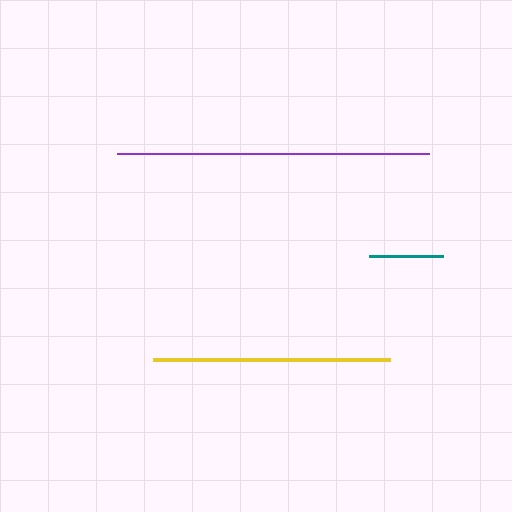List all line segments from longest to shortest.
From longest to shortest: purple, yellow, teal.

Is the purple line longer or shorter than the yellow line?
The purple line is longer than the yellow line.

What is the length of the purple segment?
The purple segment is approximately 312 pixels long.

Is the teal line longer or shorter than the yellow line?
The yellow line is longer than the teal line.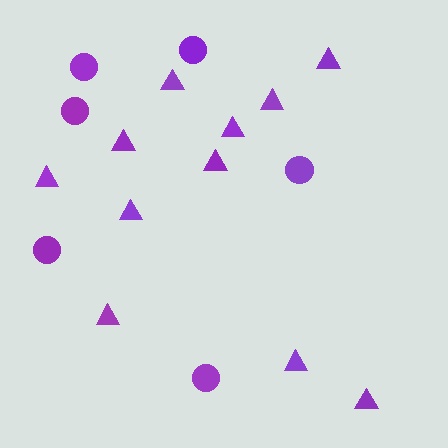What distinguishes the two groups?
There are 2 groups: one group of circles (6) and one group of triangles (11).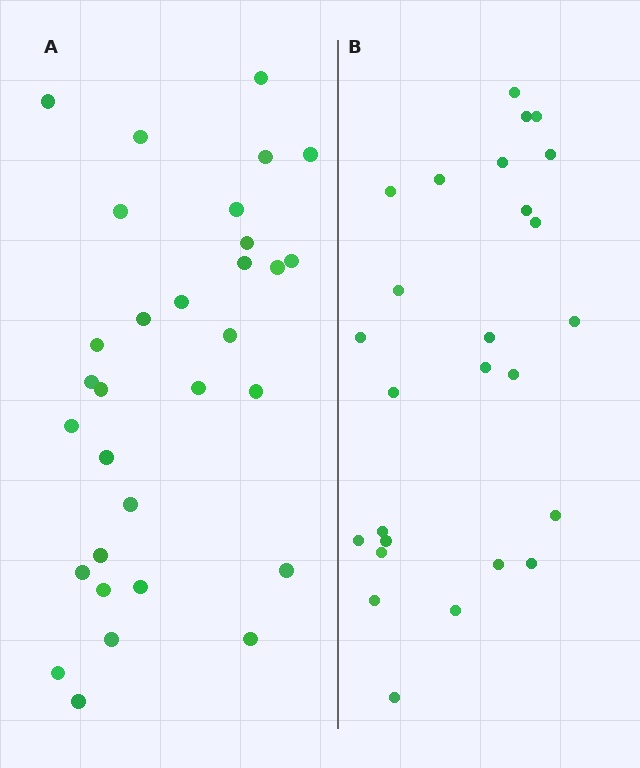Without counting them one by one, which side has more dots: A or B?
Region A (the left region) has more dots.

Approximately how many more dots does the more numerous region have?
Region A has about 5 more dots than region B.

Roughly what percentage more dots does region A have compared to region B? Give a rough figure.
About 20% more.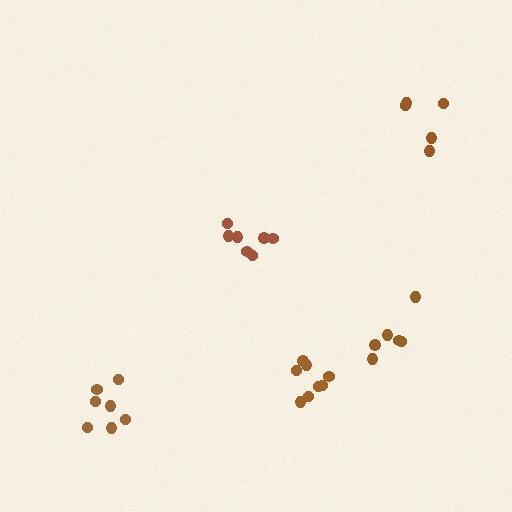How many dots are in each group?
Group 1: 6 dots, Group 2: 8 dots, Group 3: 7 dots, Group 4: 7 dots, Group 5: 5 dots (33 total).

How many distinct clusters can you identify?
There are 5 distinct clusters.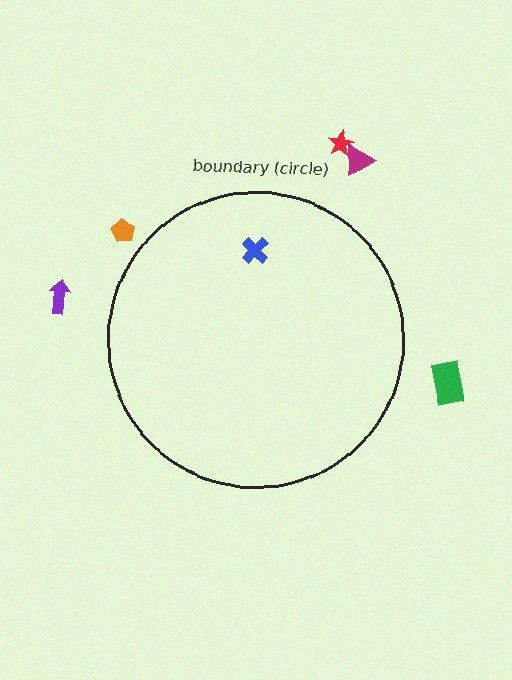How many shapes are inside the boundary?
1 inside, 5 outside.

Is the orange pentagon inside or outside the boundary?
Outside.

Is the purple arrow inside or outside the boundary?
Outside.